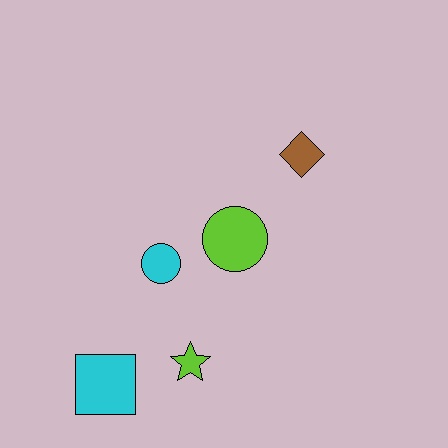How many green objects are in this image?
There are no green objects.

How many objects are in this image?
There are 5 objects.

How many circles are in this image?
There are 2 circles.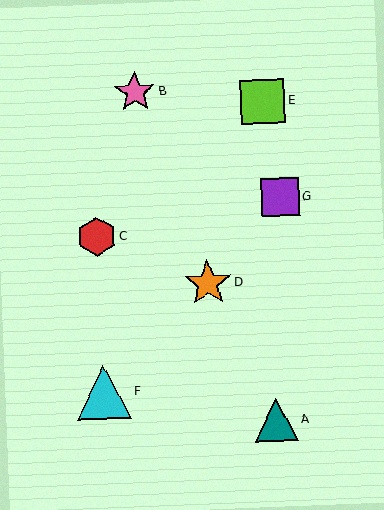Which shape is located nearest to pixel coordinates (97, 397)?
The cyan triangle (labeled F) at (104, 392) is nearest to that location.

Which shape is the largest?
The cyan triangle (labeled F) is the largest.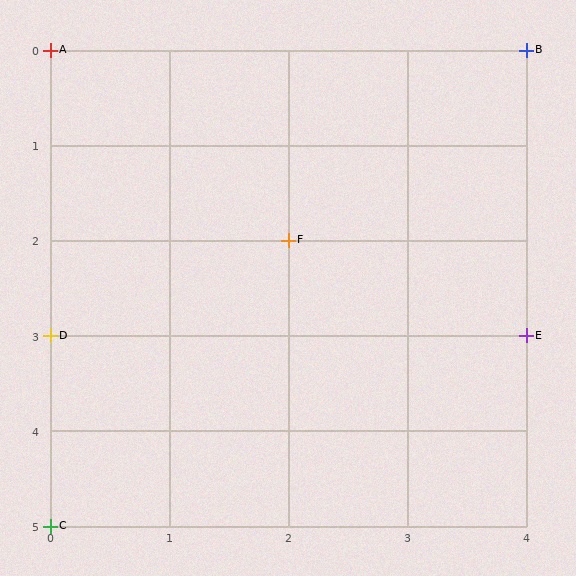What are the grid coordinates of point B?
Point B is at grid coordinates (4, 0).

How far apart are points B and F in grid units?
Points B and F are 2 columns and 2 rows apart (about 2.8 grid units diagonally).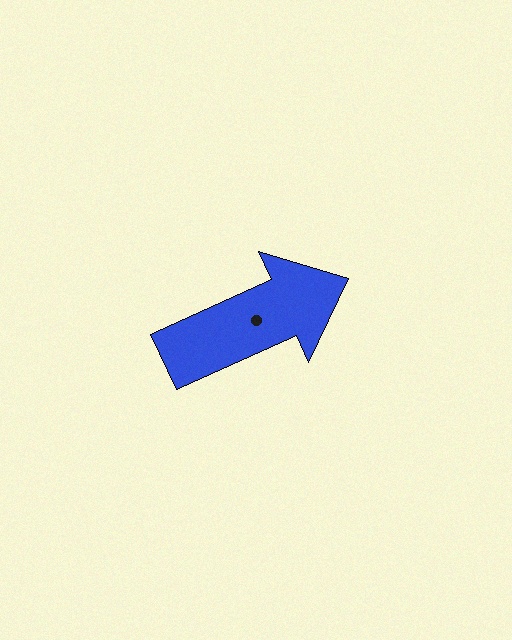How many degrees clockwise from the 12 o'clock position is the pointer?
Approximately 66 degrees.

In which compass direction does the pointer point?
Northeast.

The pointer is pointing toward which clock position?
Roughly 2 o'clock.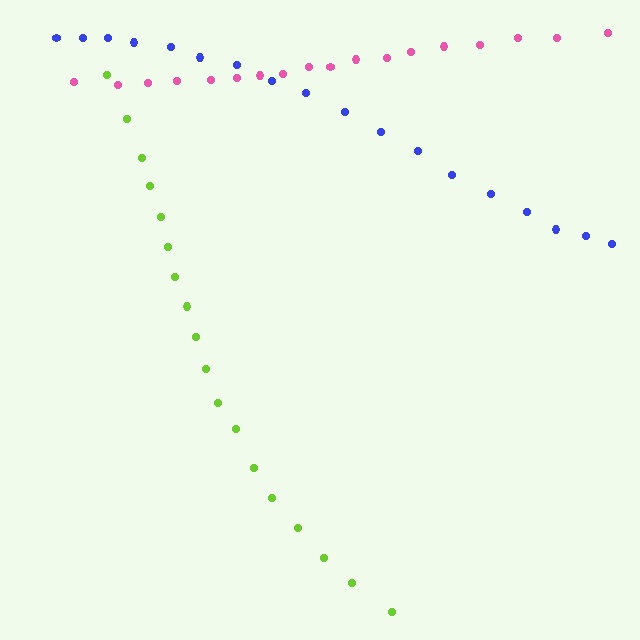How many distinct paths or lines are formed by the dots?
There are 3 distinct paths.